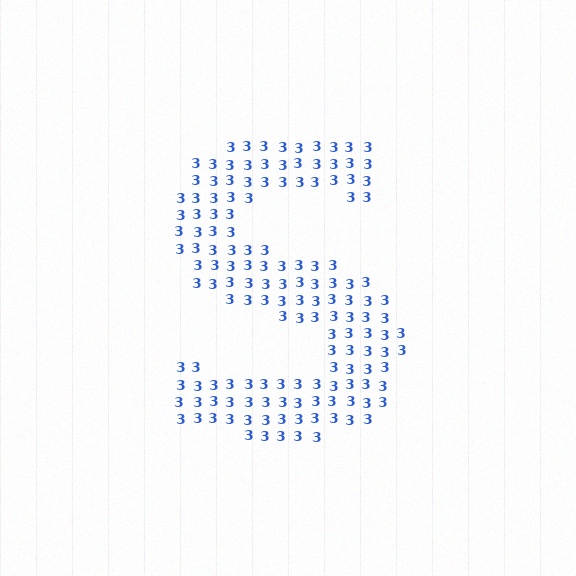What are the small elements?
The small elements are digit 3's.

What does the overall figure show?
The overall figure shows the letter S.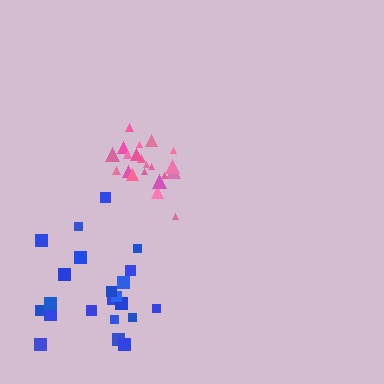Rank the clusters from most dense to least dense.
pink, blue.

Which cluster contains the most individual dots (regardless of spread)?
Blue (22).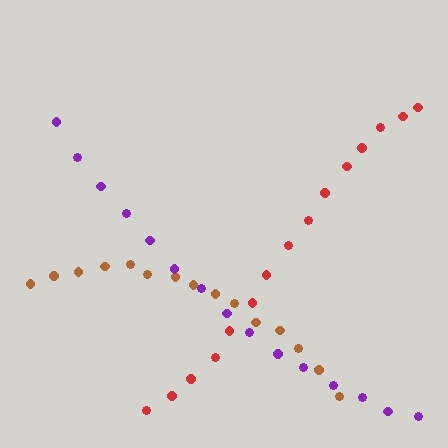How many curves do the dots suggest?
There are 3 distinct paths.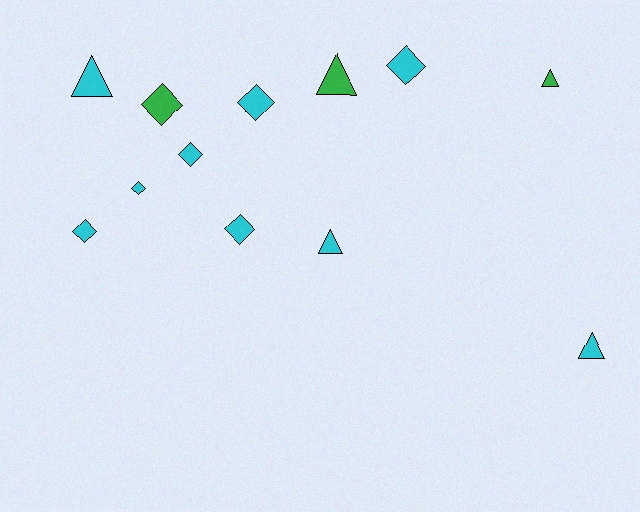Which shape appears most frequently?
Diamond, with 7 objects.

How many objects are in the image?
There are 12 objects.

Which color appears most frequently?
Cyan, with 9 objects.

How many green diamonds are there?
There is 1 green diamond.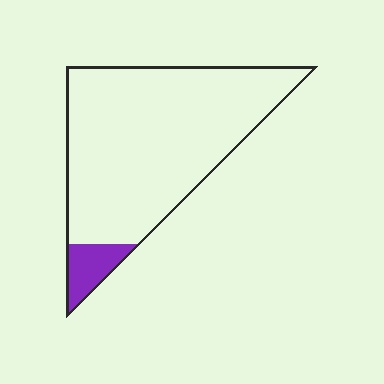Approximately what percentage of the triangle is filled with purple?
Approximately 10%.